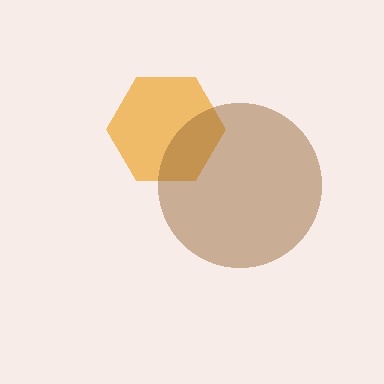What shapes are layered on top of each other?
The layered shapes are: an orange hexagon, a brown circle.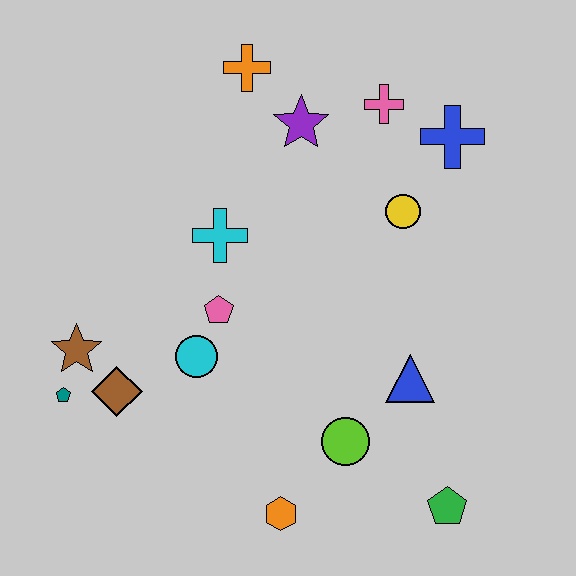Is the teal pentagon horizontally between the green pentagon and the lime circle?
No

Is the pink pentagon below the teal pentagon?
No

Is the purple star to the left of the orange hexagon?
No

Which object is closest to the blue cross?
The pink cross is closest to the blue cross.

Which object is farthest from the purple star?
The green pentagon is farthest from the purple star.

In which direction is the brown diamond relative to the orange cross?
The brown diamond is below the orange cross.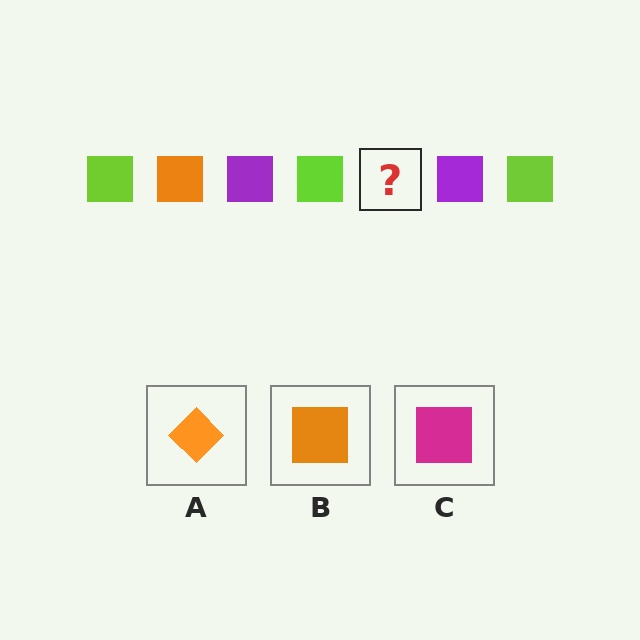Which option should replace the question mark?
Option B.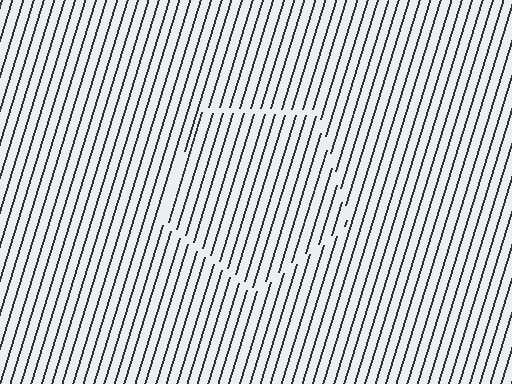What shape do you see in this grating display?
An illusory pentagon. The interior of the shape contains the same grating, shifted by half a period — the contour is defined by the phase discontinuity where line-ends from the inner and outer gratings abut.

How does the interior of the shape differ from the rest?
The interior of the shape contains the same grating, shifted by half a period — the contour is defined by the phase discontinuity where line-ends from the inner and outer gratings abut.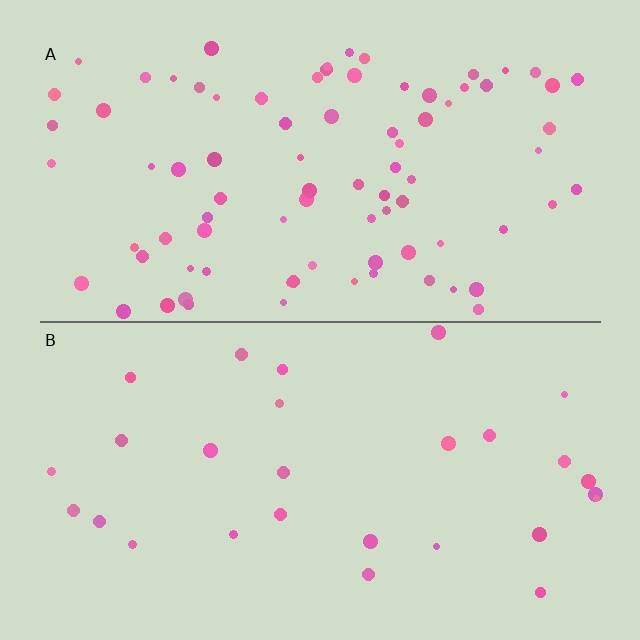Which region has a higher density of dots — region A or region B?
A (the top).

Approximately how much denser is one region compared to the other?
Approximately 2.9× — region A over region B.